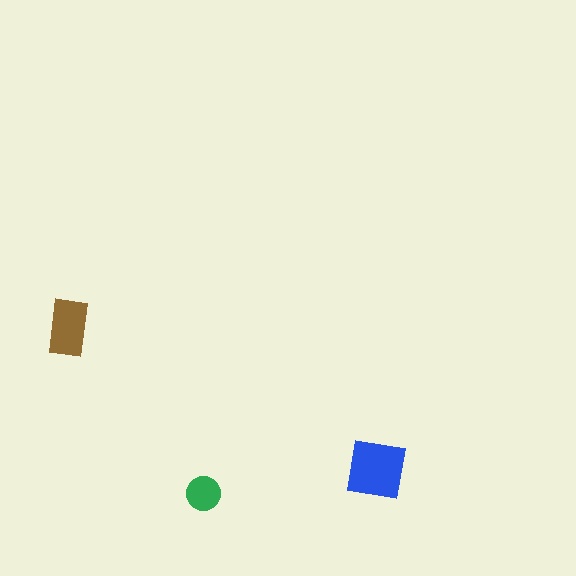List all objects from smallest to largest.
The green circle, the brown rectangle, the blue square.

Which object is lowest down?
The green circle is bottommost.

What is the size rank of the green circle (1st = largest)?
3rd.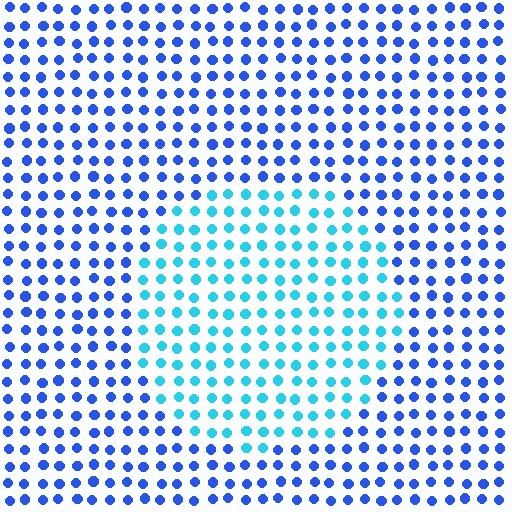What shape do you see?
I see a circle.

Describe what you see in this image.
The image is filled with small blue elements in a uniform arrangement. A circle-shaped region is visible where the elements are tinted to a slightly different hue, forming a subtle color boundary.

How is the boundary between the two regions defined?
The boundary is defined purely by a slight shift in hue (about 39 degrees). Spacing, size, and orientation are identical on both sides.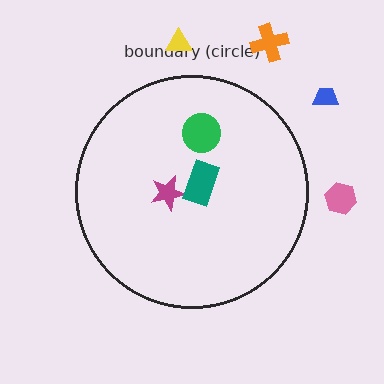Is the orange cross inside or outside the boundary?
Outside.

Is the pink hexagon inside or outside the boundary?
Outside.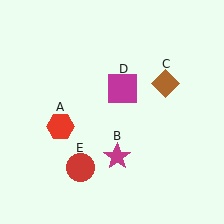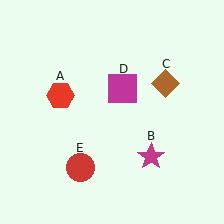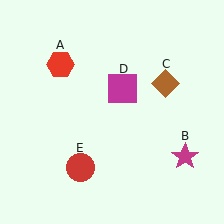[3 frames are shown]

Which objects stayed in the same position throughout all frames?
Brown diamond (object C) and magenta square (object D) and red circle (object E) remained stationary.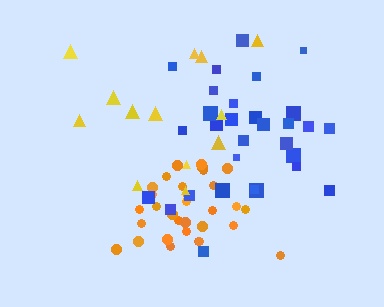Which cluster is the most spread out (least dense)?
Yellow.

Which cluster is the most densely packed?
Orange.